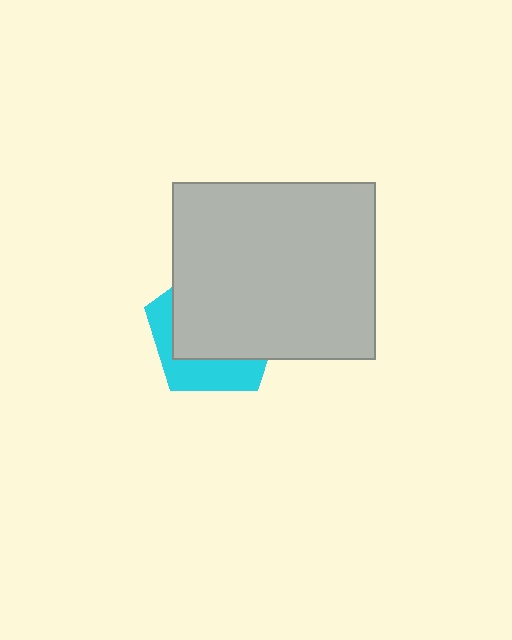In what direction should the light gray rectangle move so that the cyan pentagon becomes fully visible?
The light gray rectangle should move toward the upper-right. That is the shortest direction to clear the overlap and leave the cyan pentagon fully visible.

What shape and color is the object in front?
The object in front is a light gray rectangle.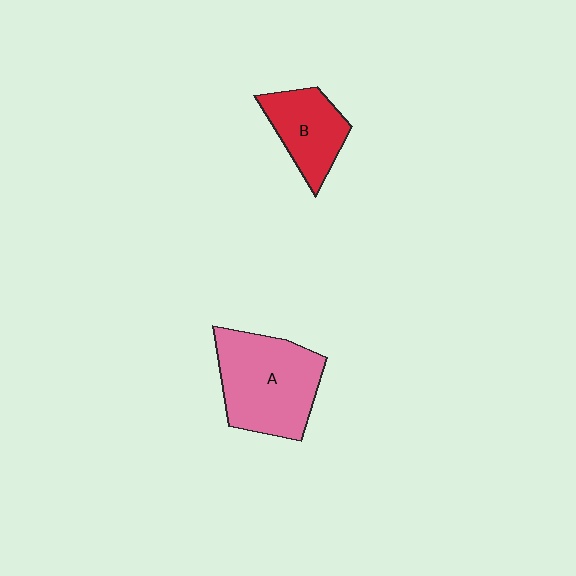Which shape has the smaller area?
Shape B (red).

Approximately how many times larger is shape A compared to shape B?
Approximately 1.7 times.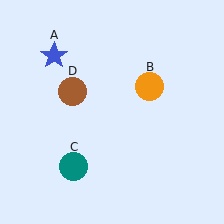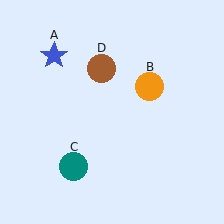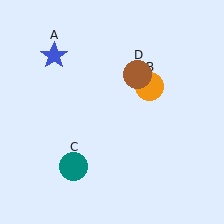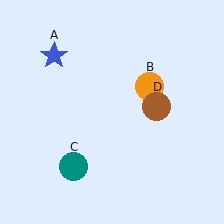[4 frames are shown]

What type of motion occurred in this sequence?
The brown circle (object D) rotated clockwise around the center of the scene.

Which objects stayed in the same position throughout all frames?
Blue star (object A) and orange circle (object B) and teal circle (object C) remained stationary.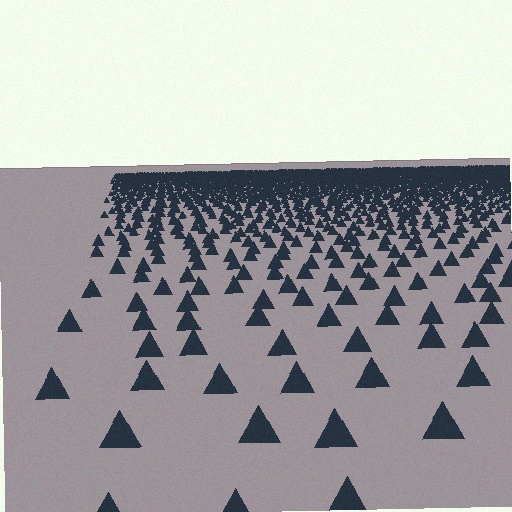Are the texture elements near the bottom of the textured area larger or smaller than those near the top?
Larger. Near the bottom, elements are closer to the viewer and appear at a bigger on-screen size.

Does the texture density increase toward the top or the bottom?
Density increases toward the top.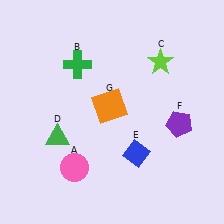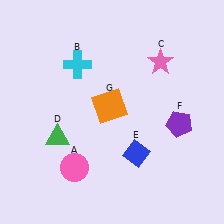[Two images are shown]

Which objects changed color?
B changed from green to cyan. C changed from lime to pink.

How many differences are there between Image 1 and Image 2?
There are 2 differences between the two images.